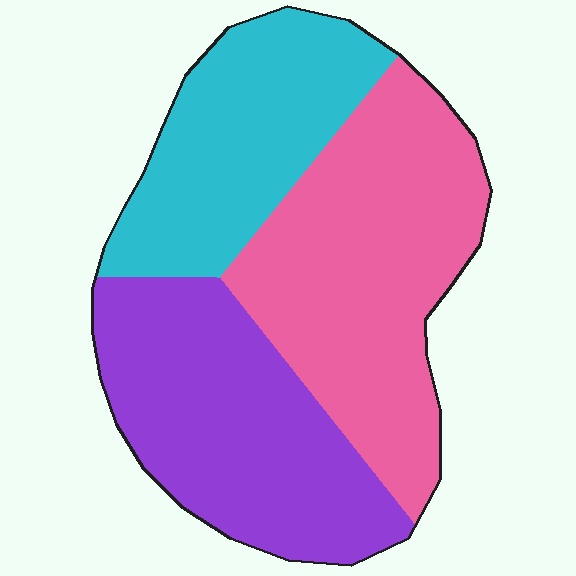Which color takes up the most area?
Pink, at roughly 40%.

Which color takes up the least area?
Cyan, at roughly 25%.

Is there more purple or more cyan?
Purple.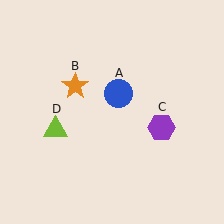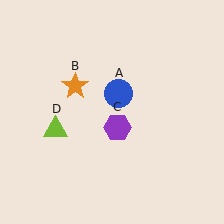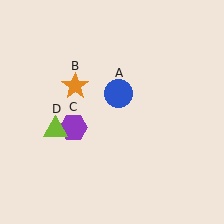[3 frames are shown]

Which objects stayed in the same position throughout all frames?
Blue circle (object A) and orange star (object B) and lime triangle (object D) remained stationary.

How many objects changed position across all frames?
1 object changed position: purple hexagon (object C).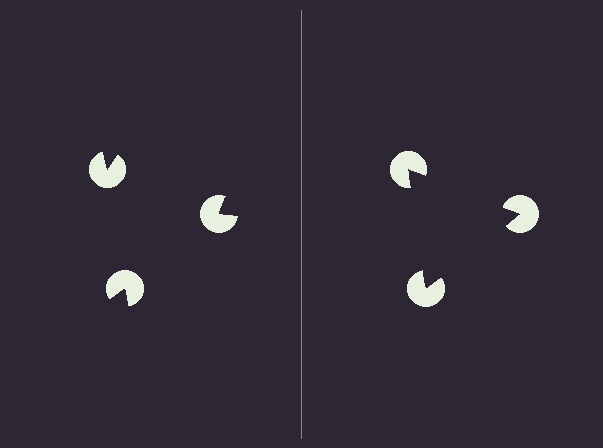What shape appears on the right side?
An illusory triangle.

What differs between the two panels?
The pac-man discs are positioned identically on both sides; only the wedge orientations differ. On the right they align to a triangle; on the left they are misaligned.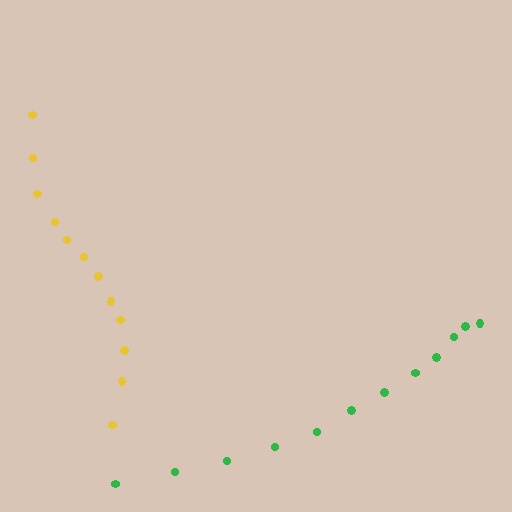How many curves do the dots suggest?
There are 2 distinct paths.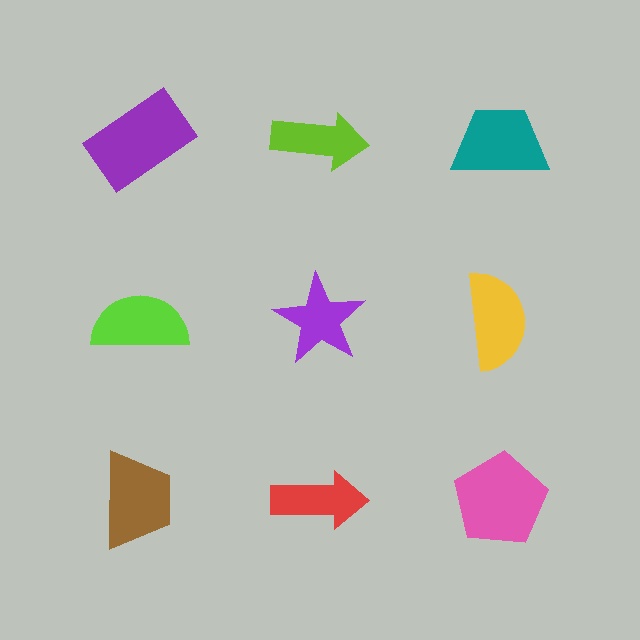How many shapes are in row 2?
3 shapes.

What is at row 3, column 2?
A red arrow.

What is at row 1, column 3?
A teal trapezoid.